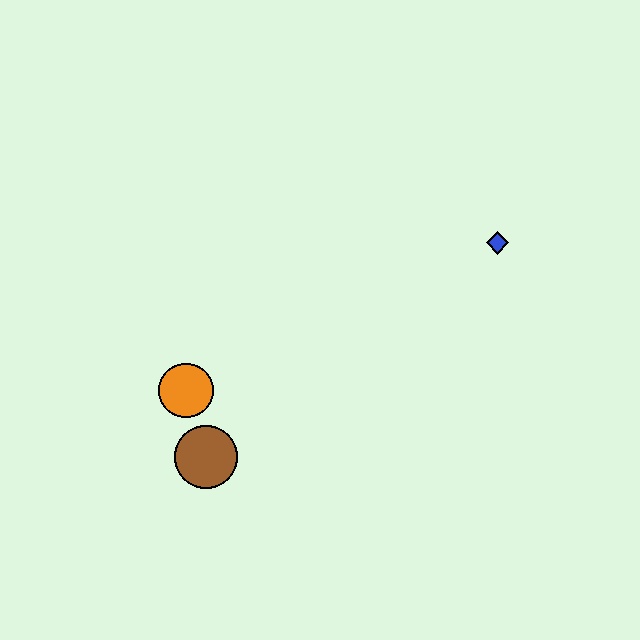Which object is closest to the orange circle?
The brown circle is closest to the orange circle.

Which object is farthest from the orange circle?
The blue diamond is farthest from the orange circle.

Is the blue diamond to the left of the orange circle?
No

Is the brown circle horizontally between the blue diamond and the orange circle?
Yes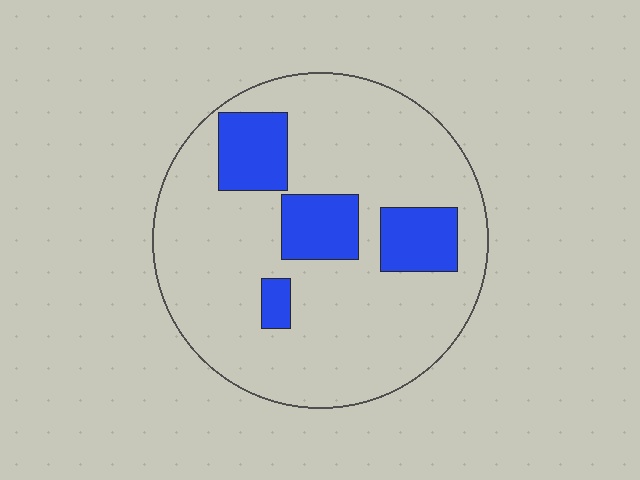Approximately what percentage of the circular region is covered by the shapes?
Approximately 20%.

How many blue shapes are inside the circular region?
4.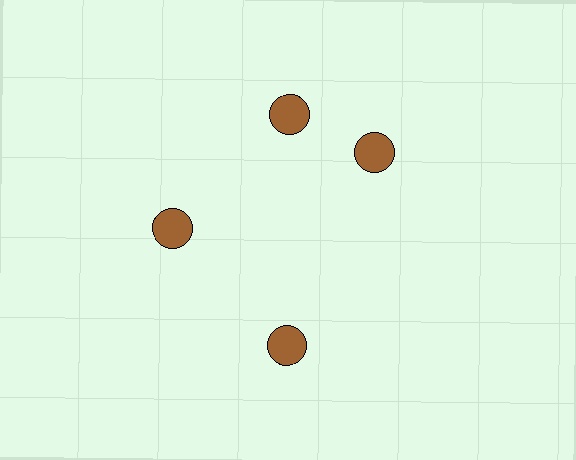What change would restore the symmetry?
The symmetry would be restored by rotating it back into even spacing with its neighbors so that all 4 circles sit at equal angles and equal distance from the center.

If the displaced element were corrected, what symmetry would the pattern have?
It would have 4-fold rotational symmetry — the pattern would map onto itself every 90 degrees.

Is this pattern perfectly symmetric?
No. The 4 brown circles are arranged in a ring, but one element near the 3 o'clock position is rotated out of alignment along the ring, breaking the 4-fold rotational symmetry.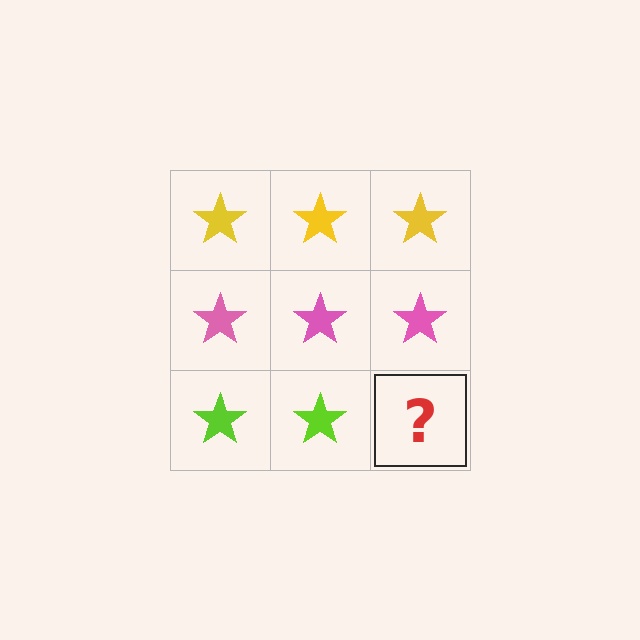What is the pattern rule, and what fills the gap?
The rule is that each row has a consistent color. The gap should be filled with a lime star.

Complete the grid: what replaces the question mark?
The question mark should be replaced with a lime star.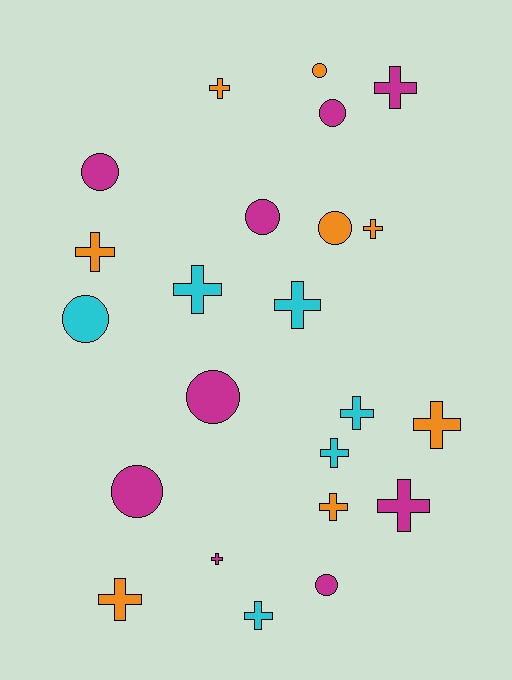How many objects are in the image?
There are 23 objects.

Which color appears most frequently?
Magenta, with 9 objects.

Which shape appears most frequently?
Cross, with 14 objects.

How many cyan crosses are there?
There are 5 cyan crosses.